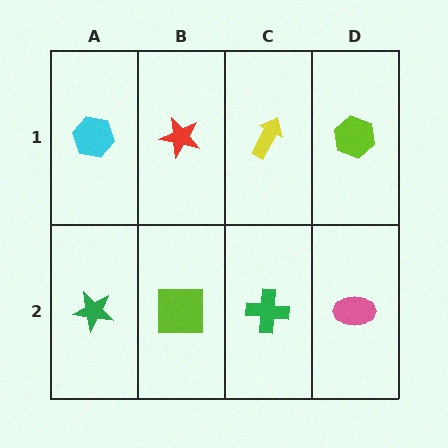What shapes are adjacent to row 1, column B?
A lime square (row 2, column B), a cyan hexagon (row 1, column A), a yellow arrow (row 1, column C).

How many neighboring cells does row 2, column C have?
3.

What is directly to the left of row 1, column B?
A cyan hexagon.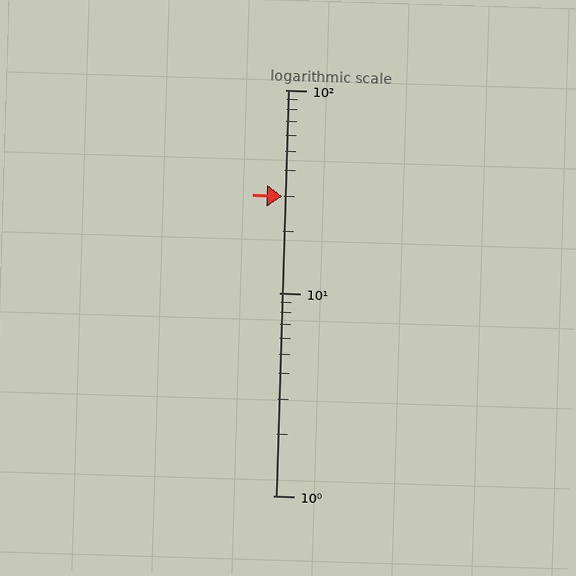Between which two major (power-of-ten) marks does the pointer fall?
The pointer is between 10 and 100.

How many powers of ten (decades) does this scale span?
The scale spans 2 decades, from 1 to 100.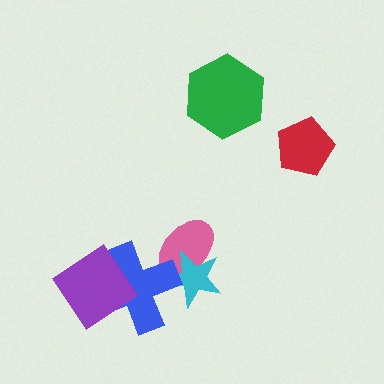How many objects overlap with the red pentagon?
0 objects overlap with the red pentagon.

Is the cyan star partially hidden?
Yes, it is partially covered by another shape.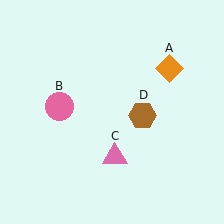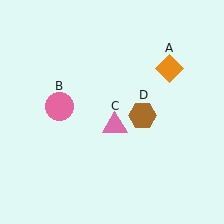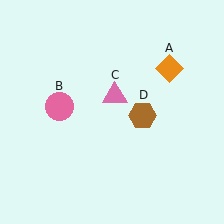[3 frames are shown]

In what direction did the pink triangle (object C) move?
The pink triangle (object C) moved up.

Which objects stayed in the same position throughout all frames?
Orange diamond (object A) and pink circle (object B) and brown hexagon (object D) remained stationary.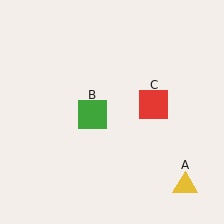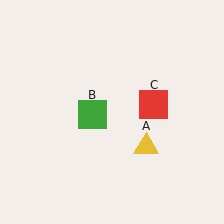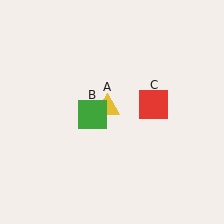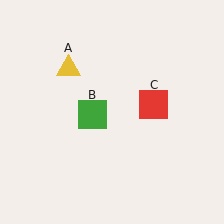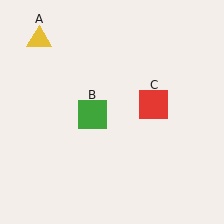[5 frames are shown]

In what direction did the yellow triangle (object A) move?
The yellow triangle (object A) moved up and to the left.